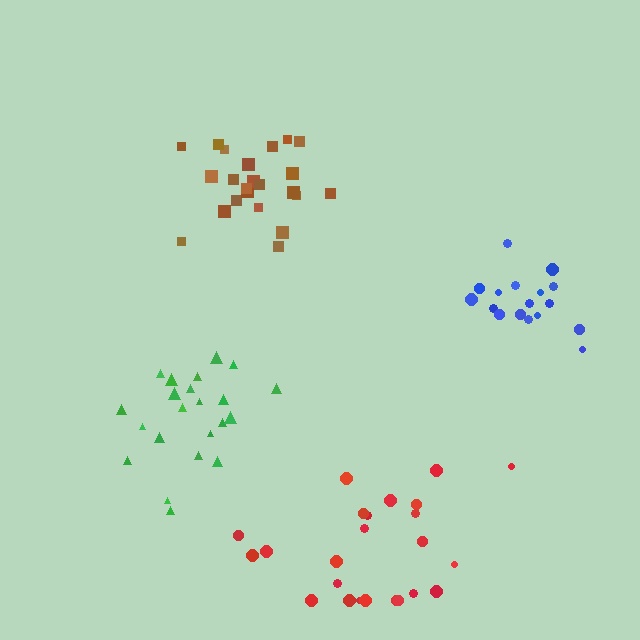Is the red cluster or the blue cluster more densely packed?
Blue.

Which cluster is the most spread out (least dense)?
Red.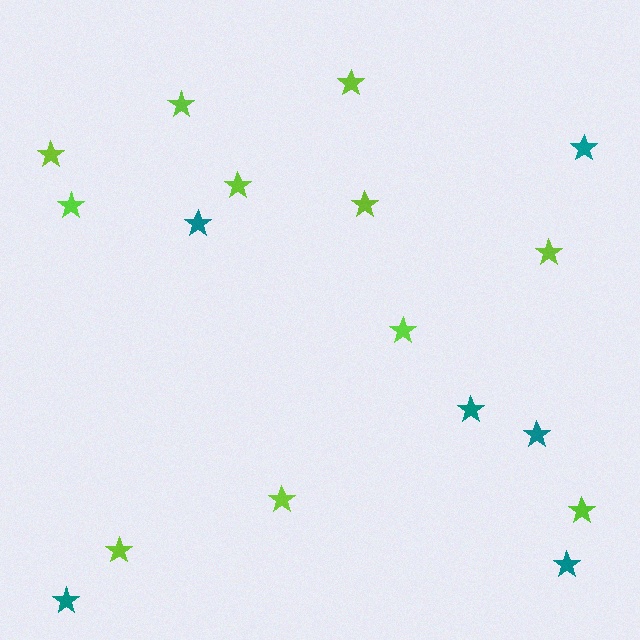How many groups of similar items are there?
There are 2 groups: one group of lime stars (11) and one group of teal stars (6).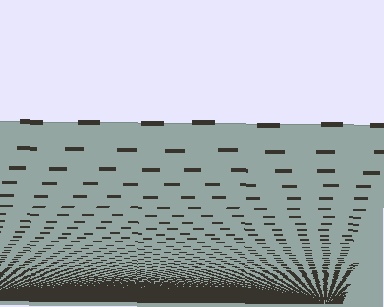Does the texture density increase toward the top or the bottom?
Density increases toward the bottom.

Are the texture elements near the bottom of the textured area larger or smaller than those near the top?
Smaller. The gradient is inverted — elements near the bottom are smaller and denser.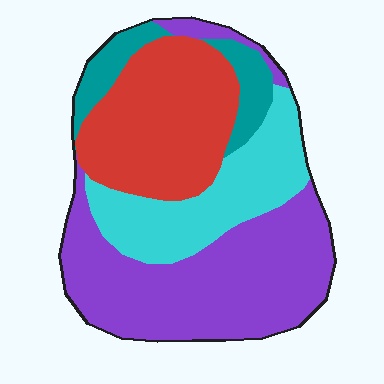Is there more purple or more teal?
Purple.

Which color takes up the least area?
Teal, at roughly 10%.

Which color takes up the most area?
Purple, at roughly 40%.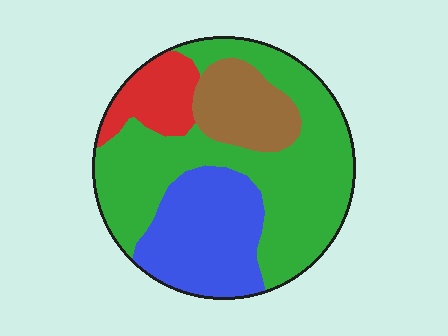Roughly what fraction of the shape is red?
Red covers 11% of the shape.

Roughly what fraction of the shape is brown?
Brown covers around 15% of the shape.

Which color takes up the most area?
Green, at roughly 50%.